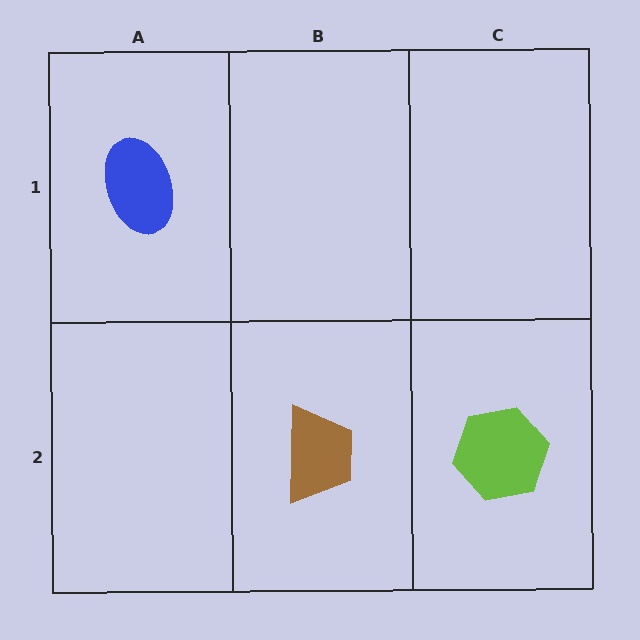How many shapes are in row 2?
2 shapes.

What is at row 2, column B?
A brown trapezoid.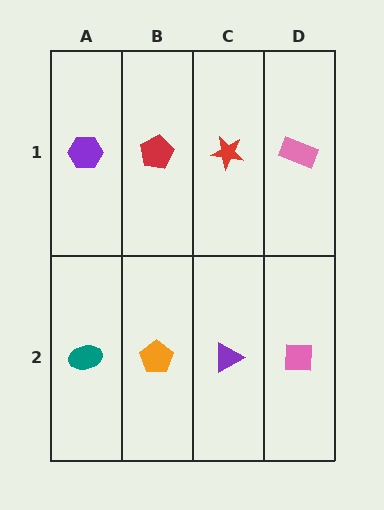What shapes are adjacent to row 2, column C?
A red star (row 1, column C), an orange pentagon (row 2, column B), a pink square (row 2, column D).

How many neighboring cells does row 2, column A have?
2.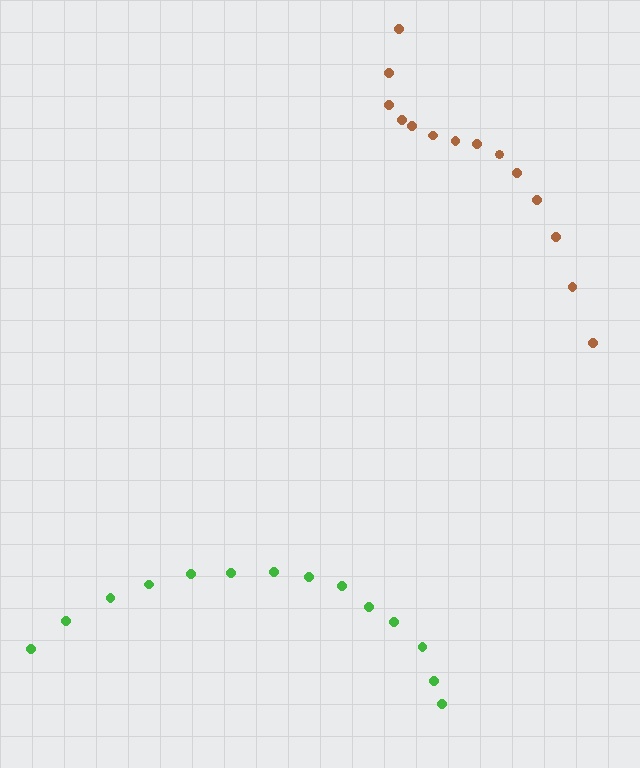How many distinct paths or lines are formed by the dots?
There are 2 distinct paths.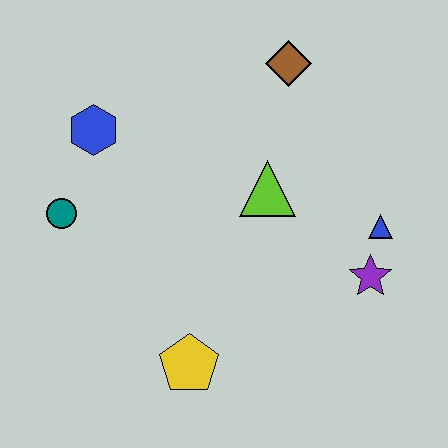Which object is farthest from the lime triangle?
The teal circle is farthest from the lime triangle.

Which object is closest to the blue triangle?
The purple star is closest to the blue triangle.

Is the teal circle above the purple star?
Yes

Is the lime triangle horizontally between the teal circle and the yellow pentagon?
No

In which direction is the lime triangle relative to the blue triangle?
The lime triangle is to the left of the blue triangle.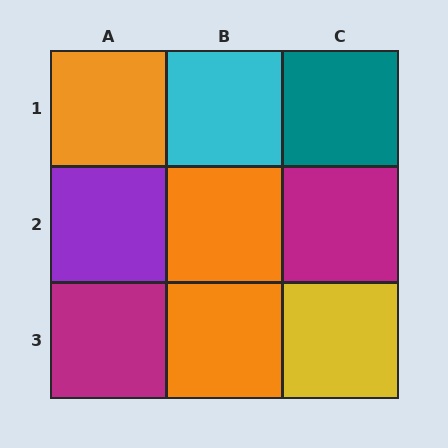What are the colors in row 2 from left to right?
Purple, orange, magenta.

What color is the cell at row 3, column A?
Magenta.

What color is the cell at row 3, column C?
Yellow.